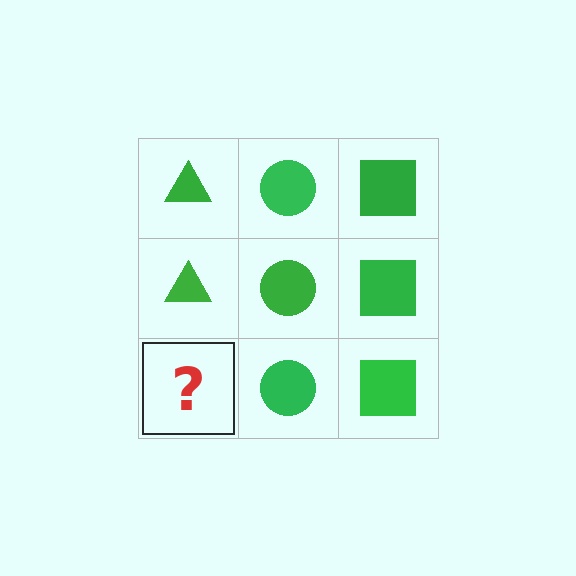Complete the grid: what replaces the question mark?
The question mark should be replaced with a green triangle.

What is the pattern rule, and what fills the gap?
The rule is that each column has a consistent shape. The gap should be filled with a green triangle.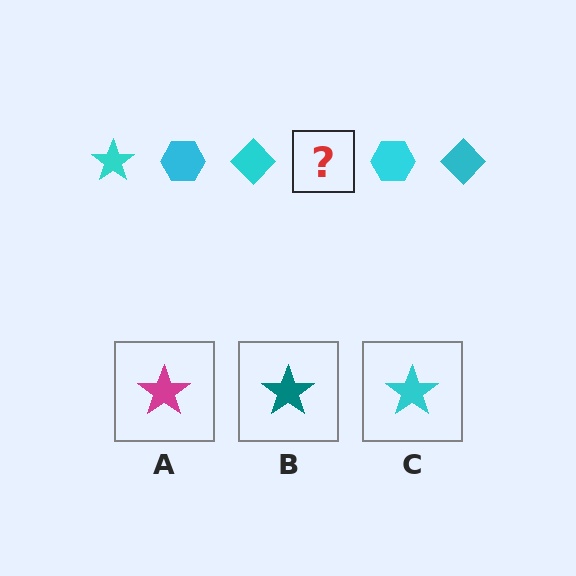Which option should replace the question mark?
Option C.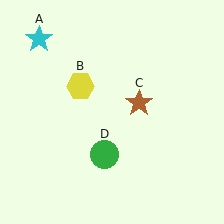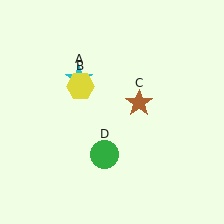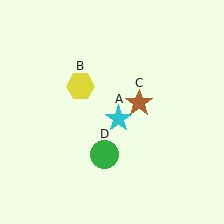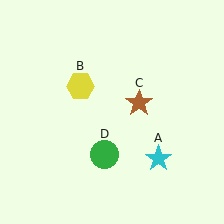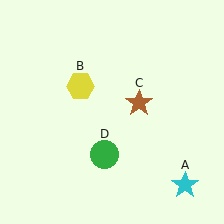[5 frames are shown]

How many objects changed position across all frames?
1 object changed position: cyan star (object A).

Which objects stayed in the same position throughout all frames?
Yellow hexagon (object B) and brown star (object C) and green circle (object D) remained stationary.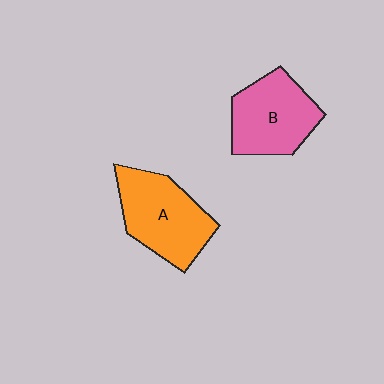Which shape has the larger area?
Shape A (orange).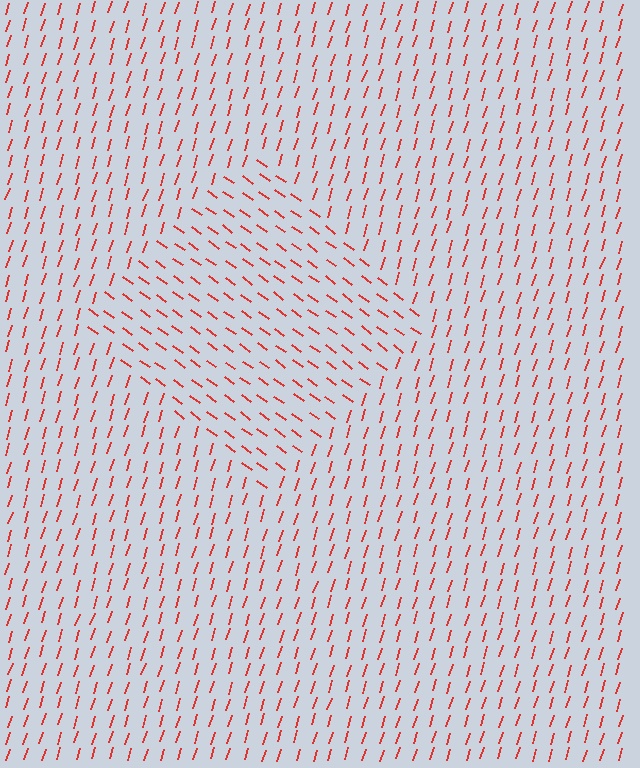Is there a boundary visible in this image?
Yes, there is a texture boundary formed by a change in line orientation.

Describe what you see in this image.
The image is filled with small red line segments. A diamond region in the image has lines oriented differently from the surrounding lines, creating a visible texture boundary.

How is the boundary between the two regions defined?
The boundary is defined purely by a change in line orientation (approximately 72 degrees difference). All lines are the same color and thickness.